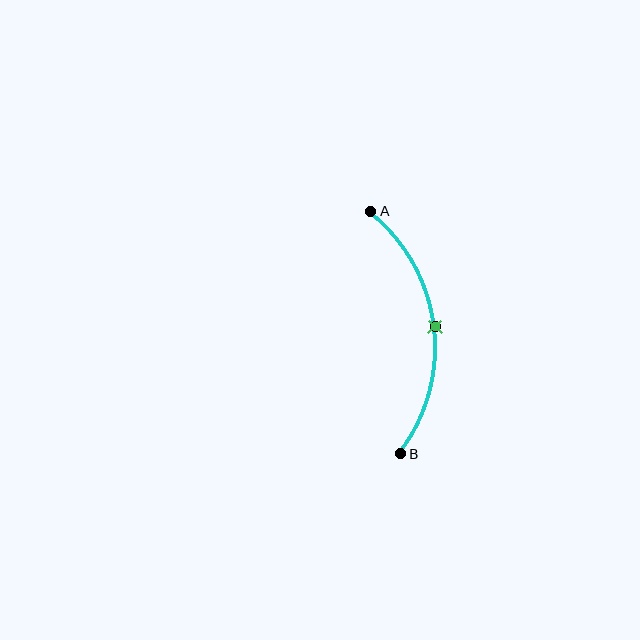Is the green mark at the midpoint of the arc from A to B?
Yes. The green mark lies on the arc at equal arc-length from both A and B — it is the arc midpoint.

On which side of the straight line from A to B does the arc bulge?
The arc bulges to the right of the straight line connecting A and B.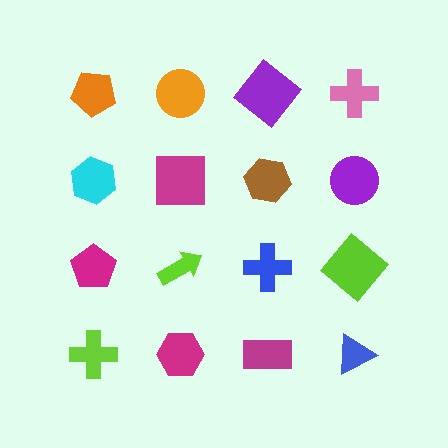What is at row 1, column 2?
An orange circle.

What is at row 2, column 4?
A purple circle.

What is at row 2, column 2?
A magenta square.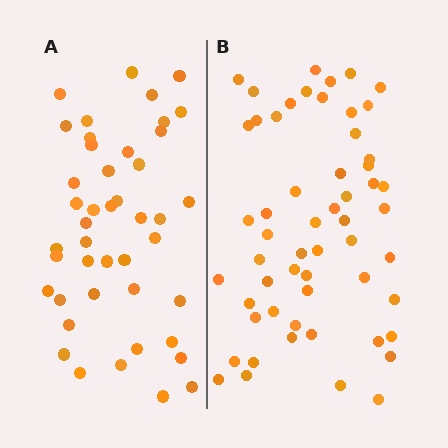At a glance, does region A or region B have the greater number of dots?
Region B (the right region) has more dots.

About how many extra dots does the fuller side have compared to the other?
Region B has roughly 12 or so more dots than region A.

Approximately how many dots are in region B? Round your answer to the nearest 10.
About 60 dots. (The exact count is 56, which rounds to 60.)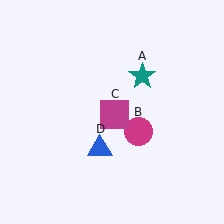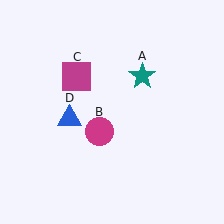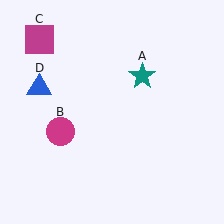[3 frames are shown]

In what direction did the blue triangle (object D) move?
The blue triangle (object D) moved up and to the left.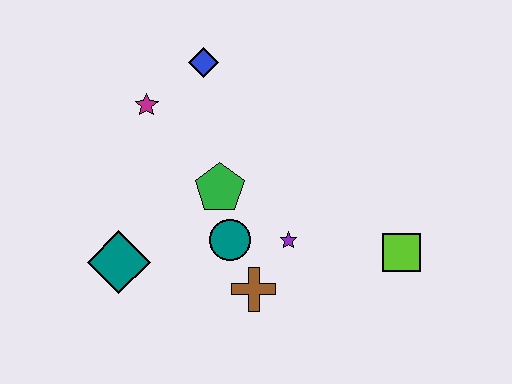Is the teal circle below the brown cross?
No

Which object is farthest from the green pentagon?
The lime square is farthest from the green pentagon.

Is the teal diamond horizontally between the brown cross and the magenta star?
No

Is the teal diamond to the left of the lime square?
Yes